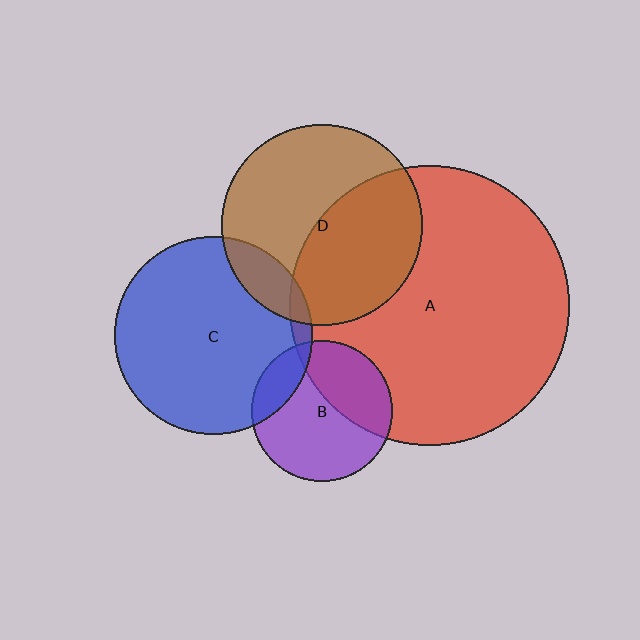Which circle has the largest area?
Circle A (red).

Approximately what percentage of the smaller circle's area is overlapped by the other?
Approximately 5%.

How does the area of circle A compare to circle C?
Approximately 2.0 times.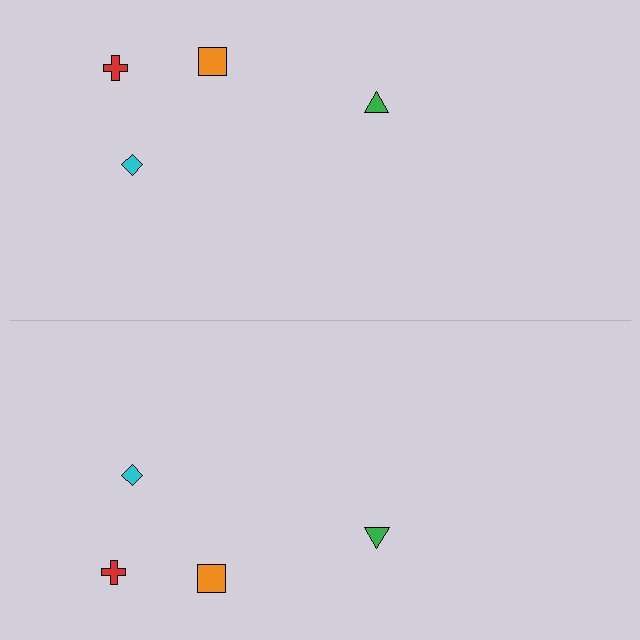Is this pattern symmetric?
Yes, this pattern has bilateral (reflection) symmetry.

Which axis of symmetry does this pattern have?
The pattern has a horizontal axis of symmetry running through the center of the image.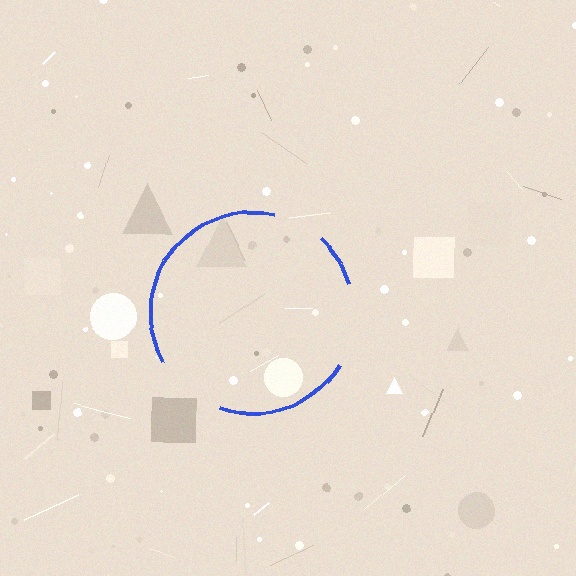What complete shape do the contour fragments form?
The contour fragments form a circle.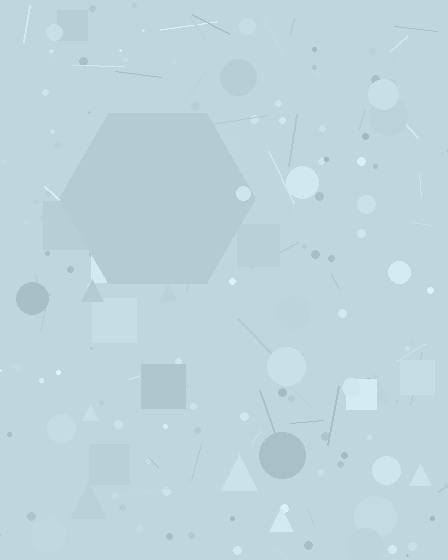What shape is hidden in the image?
A hexagon is hidden in the image.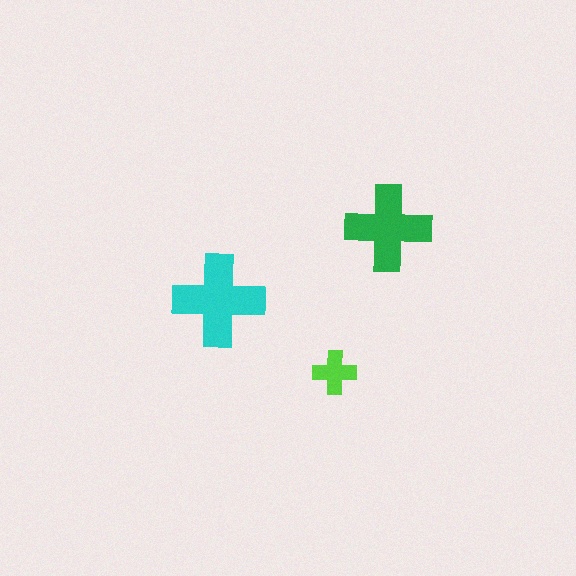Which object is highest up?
The green cross is topmost.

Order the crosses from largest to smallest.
the cyan one, the green one, the lime one.